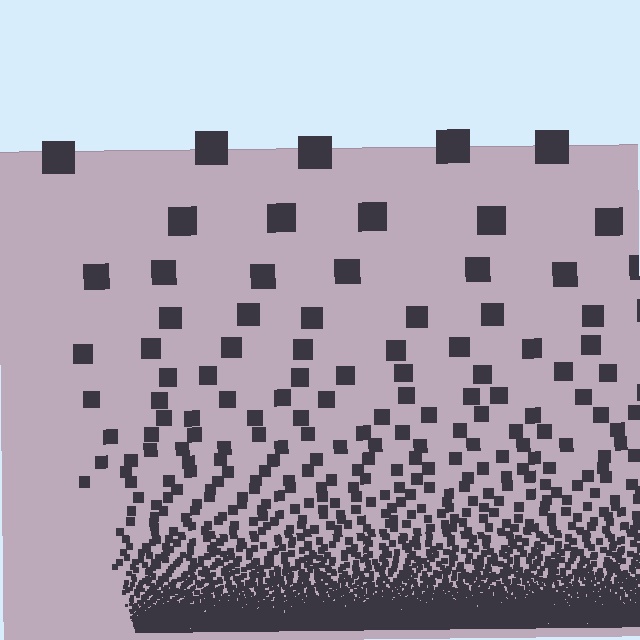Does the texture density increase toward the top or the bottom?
Density increases toward the bottom.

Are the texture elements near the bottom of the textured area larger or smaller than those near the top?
Smaller. The gradient is inverted — elements near the bottom are smaller and denser.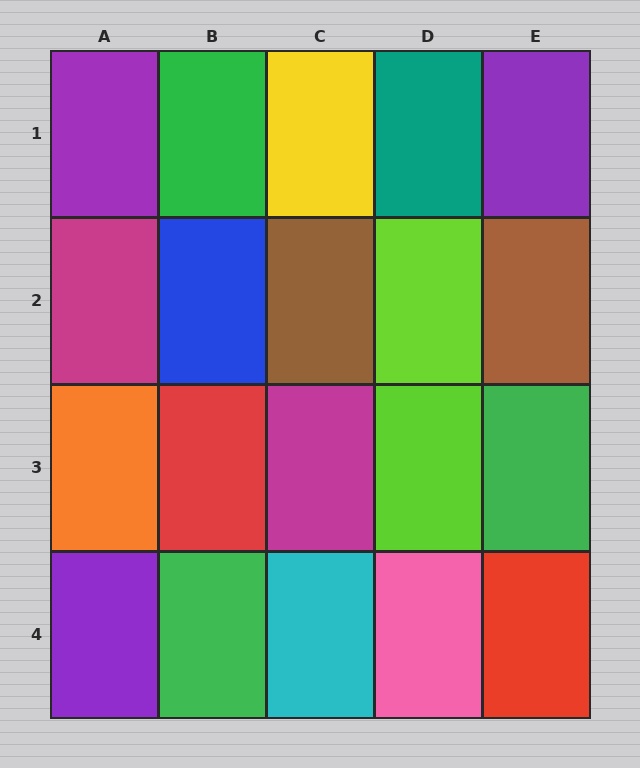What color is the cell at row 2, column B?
Blue.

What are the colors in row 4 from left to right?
Purple, green, cyan, pink, red.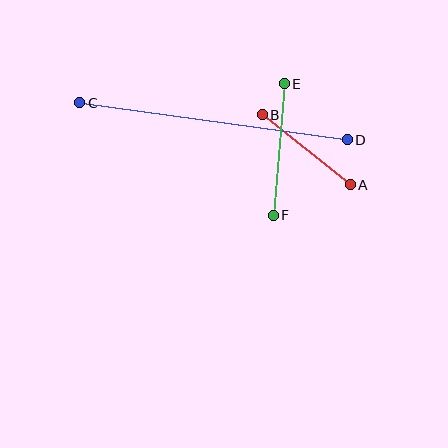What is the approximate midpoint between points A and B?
The midpoint is at approximately (306, 150) pixels.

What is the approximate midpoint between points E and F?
The midpoint is at approximately (279, 150) pixels.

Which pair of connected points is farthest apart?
Points C and D are farthest apart.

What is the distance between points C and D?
The distance is approximately 270 pixels.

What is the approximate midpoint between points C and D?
The midpoint is at approximately (213, 121) pixels.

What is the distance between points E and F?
The distance is approximately 132 pixels.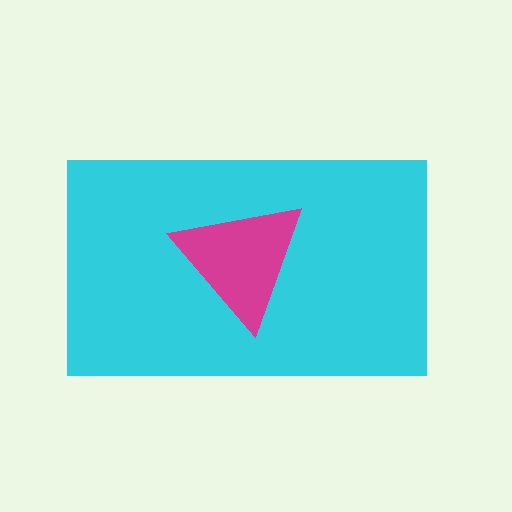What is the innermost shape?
The magenta triangle.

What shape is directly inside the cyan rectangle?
The magenta triangle.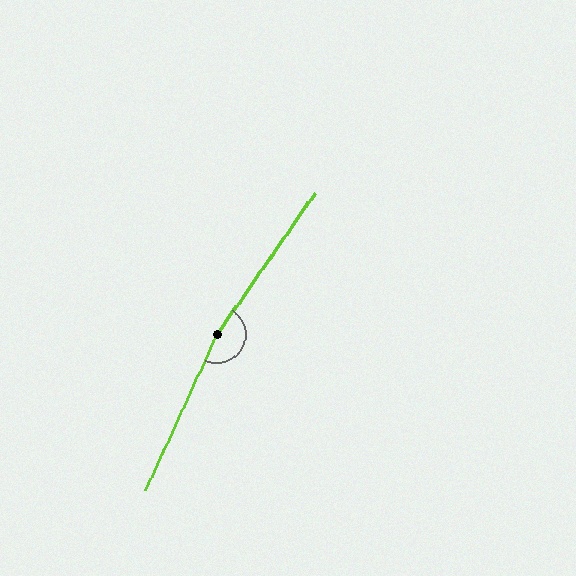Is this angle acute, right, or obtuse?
It is obtuse.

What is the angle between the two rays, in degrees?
Approximately 170 degrees.